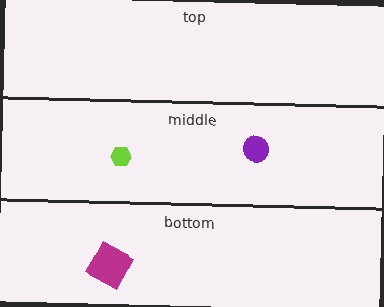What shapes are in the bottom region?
The magenta square.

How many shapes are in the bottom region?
1.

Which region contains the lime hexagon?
The middle region.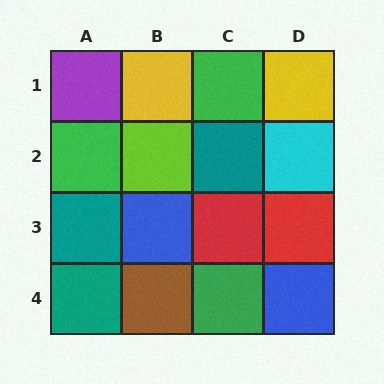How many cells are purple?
1 cell is purple.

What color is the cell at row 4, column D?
Blue.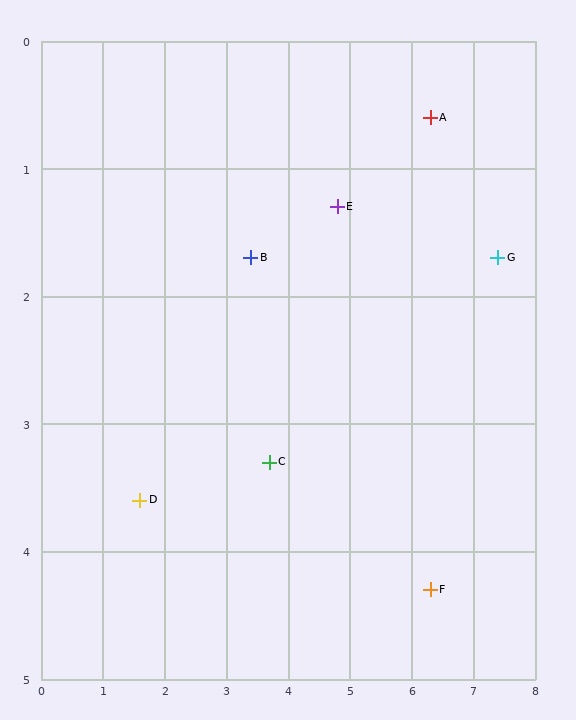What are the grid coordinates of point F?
Point F is at approximately (6.3, 4.3).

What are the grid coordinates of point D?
Point D is at approximately (1.6, 3.6).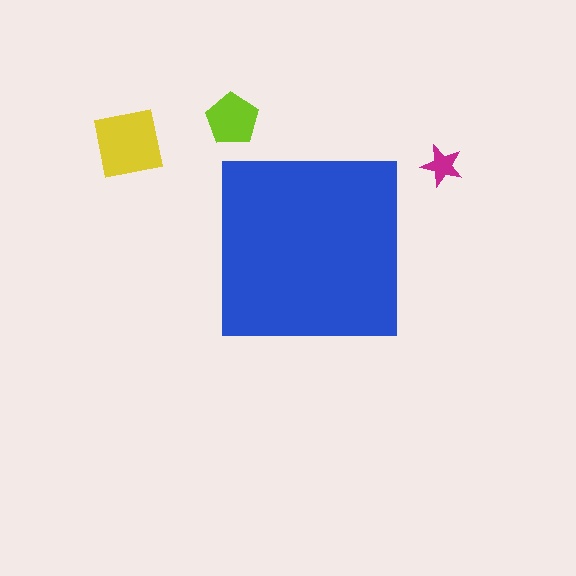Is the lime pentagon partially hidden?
No, the lime pentagon is fully visible.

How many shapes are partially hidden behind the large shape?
0 shapes are partially hidden.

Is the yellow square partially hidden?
No, the yellow square is fully visible.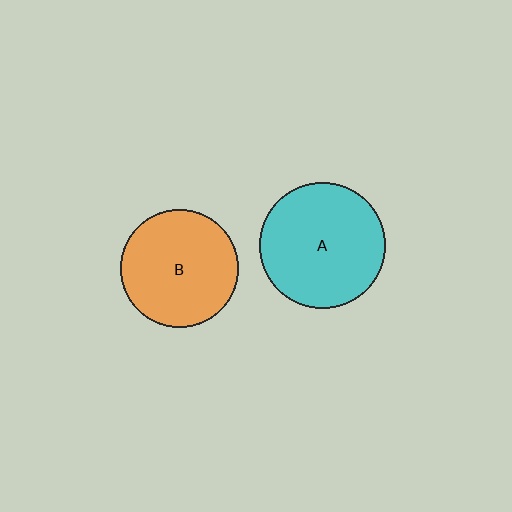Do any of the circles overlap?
No, none of the circles overlap.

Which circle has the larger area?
Circle A (cyan).